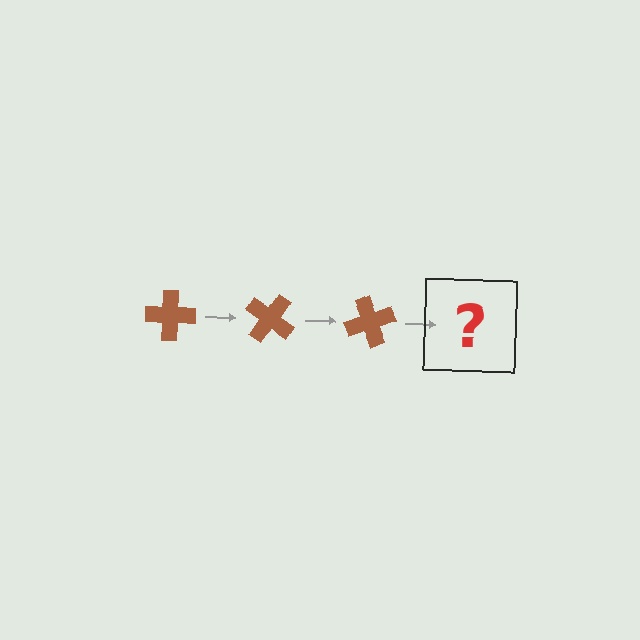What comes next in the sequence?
The next element should be a brown cross rotated 105 degrees.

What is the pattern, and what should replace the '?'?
The pattern is that the cross rotates 35 degrees each step. The '?' should be a brown cross rotated 105 degrees.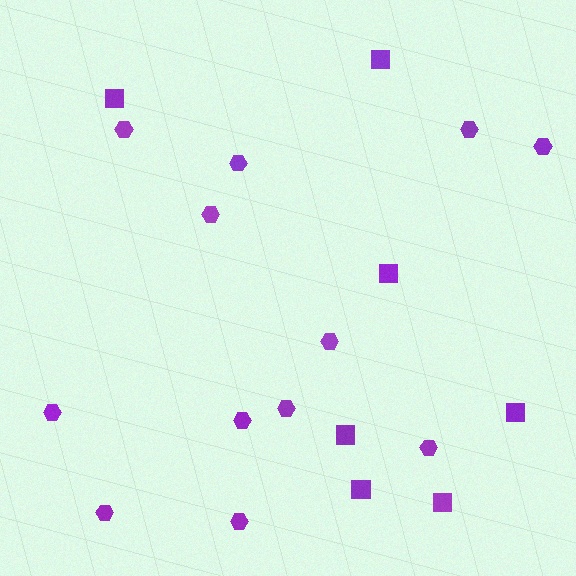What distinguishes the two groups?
There are 2 groups: one group of squares (7) and one group of hexagons (12).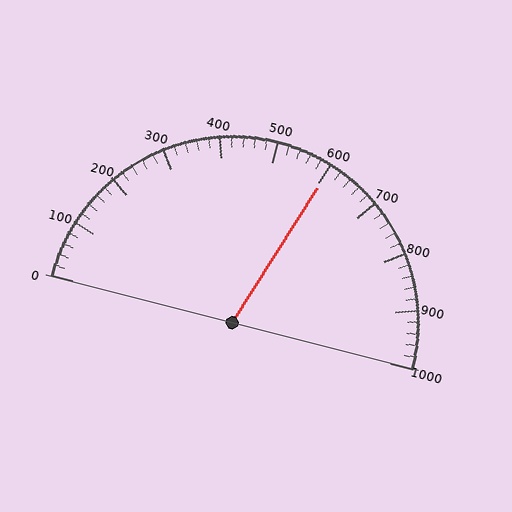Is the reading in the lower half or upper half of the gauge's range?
The reading is in the upper half of the range (0 to 1000).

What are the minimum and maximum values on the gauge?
The gauge ranges from 0 to 1000.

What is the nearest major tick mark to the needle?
The nearest major tick mark is 600.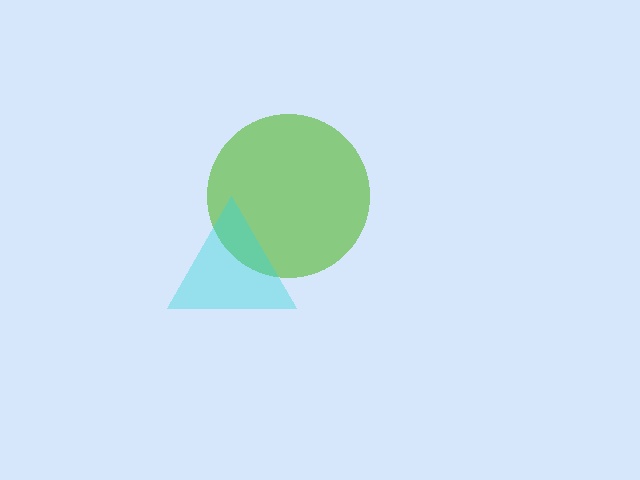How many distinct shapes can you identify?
There are 2 distinct shapes: a lime circle, a cyan triangle.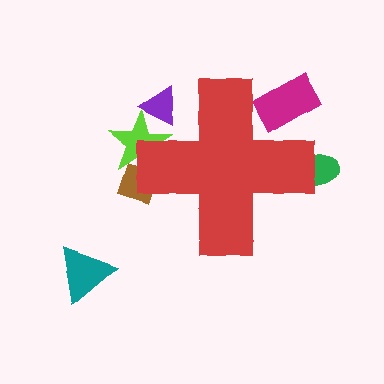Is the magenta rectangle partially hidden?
Yes, the magenta rectangle is partially hidden behind the red cross.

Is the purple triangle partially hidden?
Yes, the purple triangle is partially hidden behind the red cross.